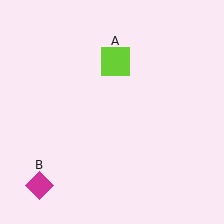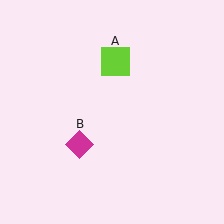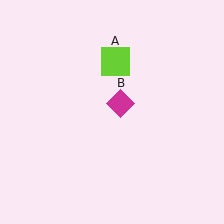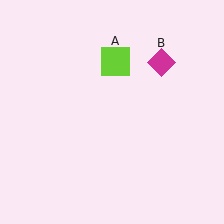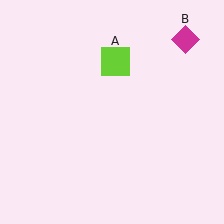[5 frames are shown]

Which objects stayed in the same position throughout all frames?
Lime square (object A) remained stationary.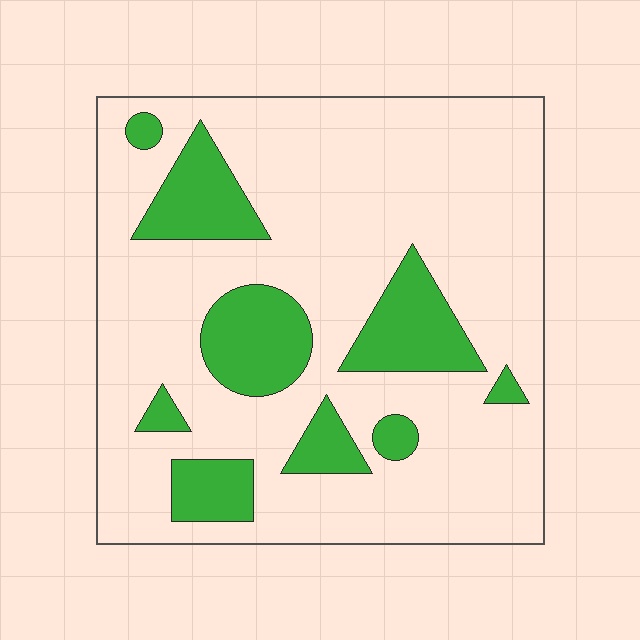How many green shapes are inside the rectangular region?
9.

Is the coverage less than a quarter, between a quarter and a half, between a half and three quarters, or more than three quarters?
Less than a quarter.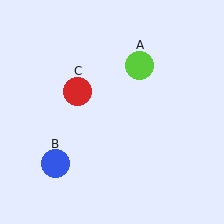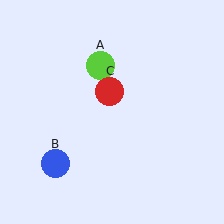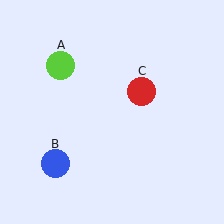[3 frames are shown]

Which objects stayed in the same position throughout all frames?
Blue circle (object B) remained stationary.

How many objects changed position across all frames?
2 objects changed position: lime circle (object A), red circle (object C).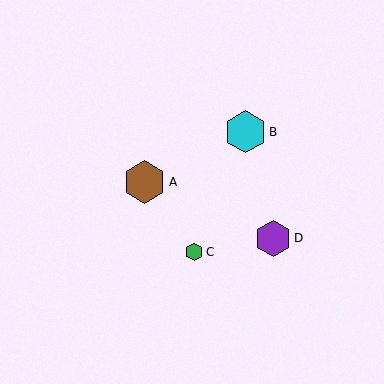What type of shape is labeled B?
Shape B is a cyan hexagon.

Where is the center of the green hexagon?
The center of the green hexagon is at (194, 252).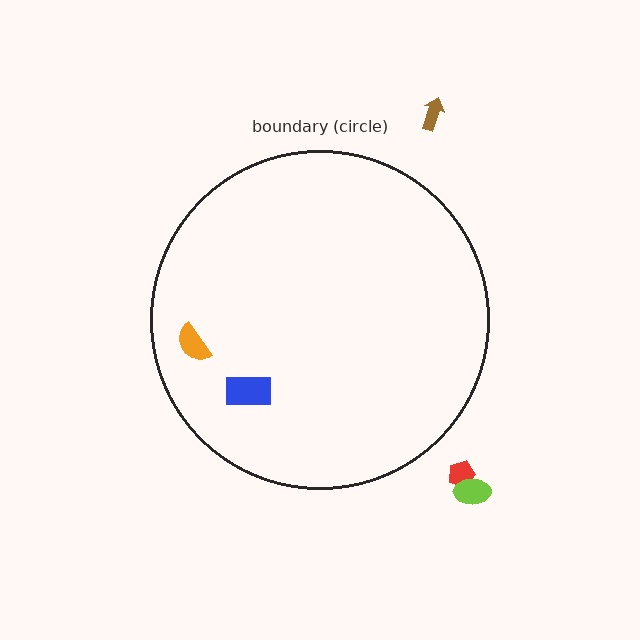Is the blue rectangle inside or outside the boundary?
Inside.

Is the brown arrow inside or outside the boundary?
Outside.